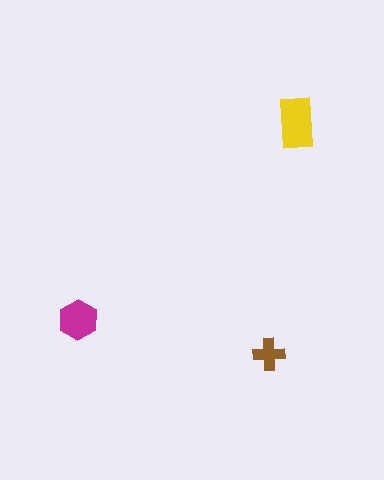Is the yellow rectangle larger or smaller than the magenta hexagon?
Larger.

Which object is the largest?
The yellow rectangle.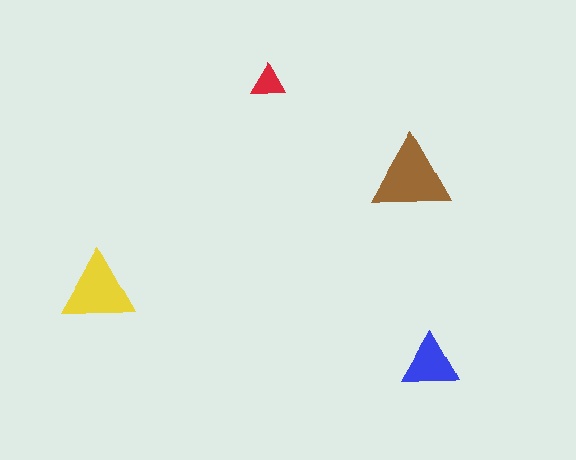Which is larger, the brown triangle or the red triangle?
The brown one.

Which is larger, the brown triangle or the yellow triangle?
The brown one.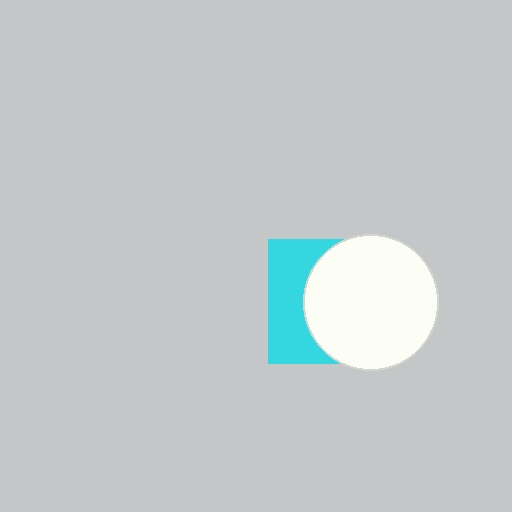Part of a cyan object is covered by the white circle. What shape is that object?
It is a square.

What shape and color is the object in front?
The object in front is a white circle.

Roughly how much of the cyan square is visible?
A small part of it is visible (roughly 37%).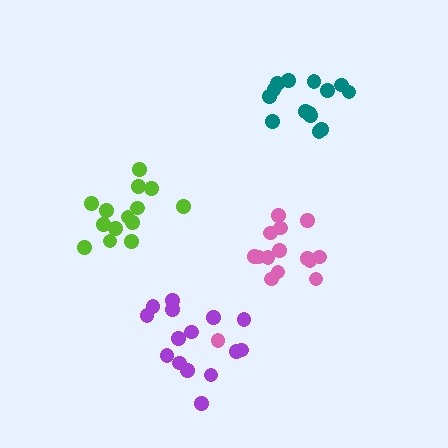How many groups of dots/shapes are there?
There are 4 groups.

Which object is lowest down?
The purple cluster is bottommost.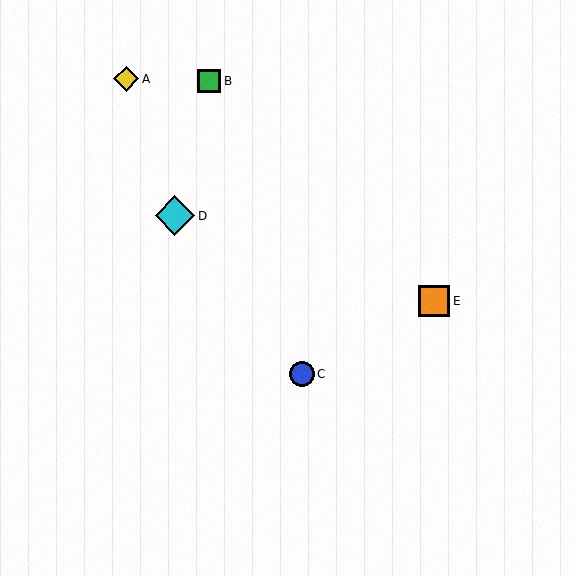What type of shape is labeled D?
Shape D is a cyan diamond.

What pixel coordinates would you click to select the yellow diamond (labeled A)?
Click at (126, 79) to select the yellow diamond A.